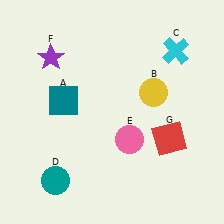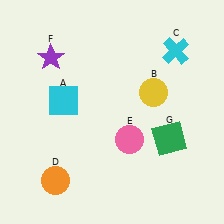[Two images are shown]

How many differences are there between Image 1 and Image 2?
There are 3 differences between the two images.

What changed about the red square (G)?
In Image 1, G is red. In Image 2, it changed to green.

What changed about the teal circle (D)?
In Image 1, D is teal. In Image 2, it changed to orange.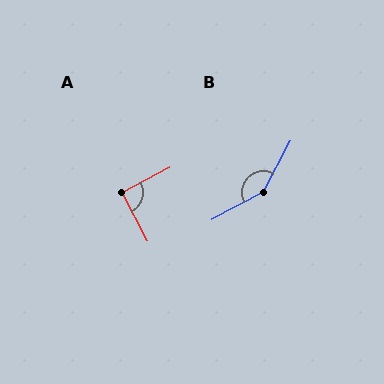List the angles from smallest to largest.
A (91°), B (146°).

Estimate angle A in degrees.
Approximately 91 degrees.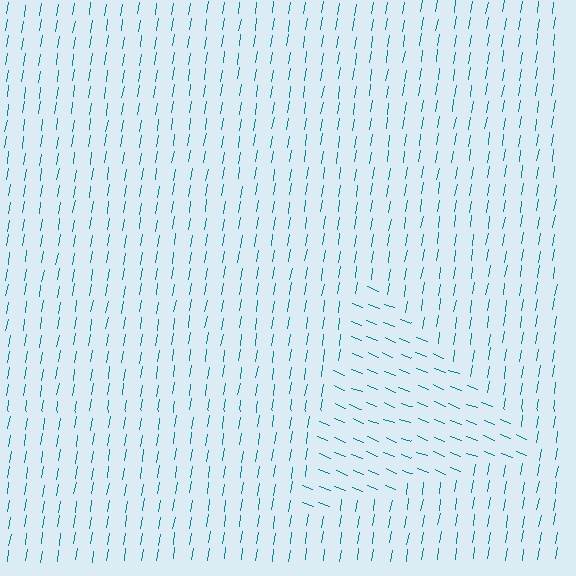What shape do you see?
I see a triangle.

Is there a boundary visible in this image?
Yes, there is a texture boundary formed by a change in line orientation.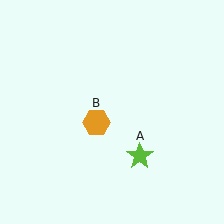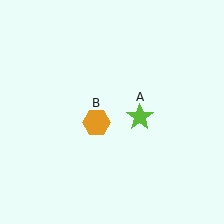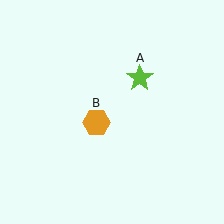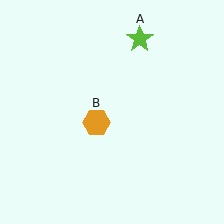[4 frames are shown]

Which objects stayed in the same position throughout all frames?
Orange hexagon (object B) remained stationary.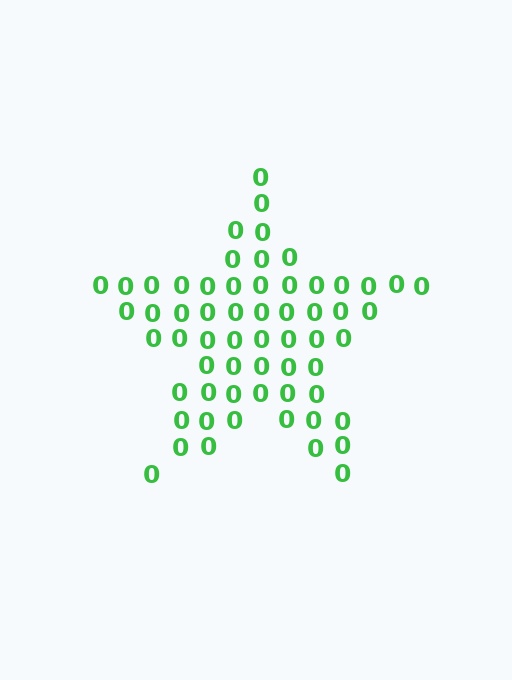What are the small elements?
The small elements are digit 0's.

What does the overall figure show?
The overall figure shows a star.